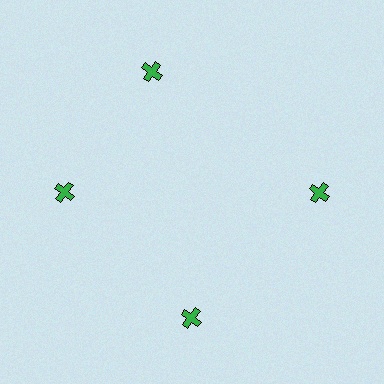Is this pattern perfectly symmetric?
No. The 4 green crosses are arranged in a ring, but one element near the 12 o'clock position is rotated out of alignment along the ring, breaking the 4-fold rotational symmetry.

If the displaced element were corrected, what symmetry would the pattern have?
It would have 4-fold rotational symmetry — the pattern would map onto itself every 90 degrees.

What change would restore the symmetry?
The symmetry would be restored by rotating it back into even spacing with its neighbors so that all 4 crosses sit at equal angles and equal distance from the center.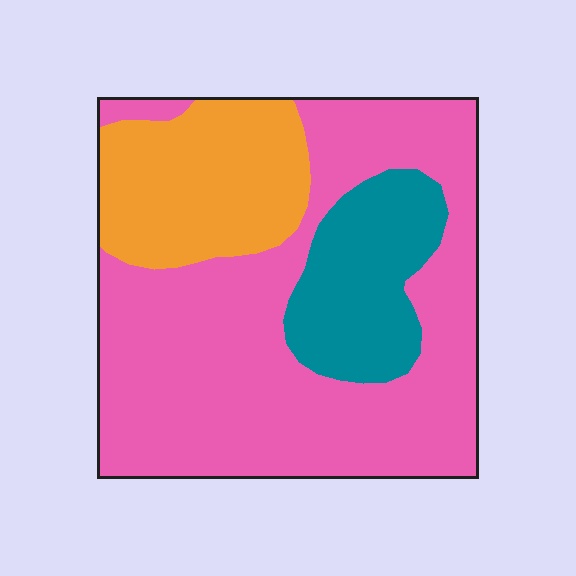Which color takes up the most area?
Pink, at roughly 60%.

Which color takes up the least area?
Teal, at roughly 15%.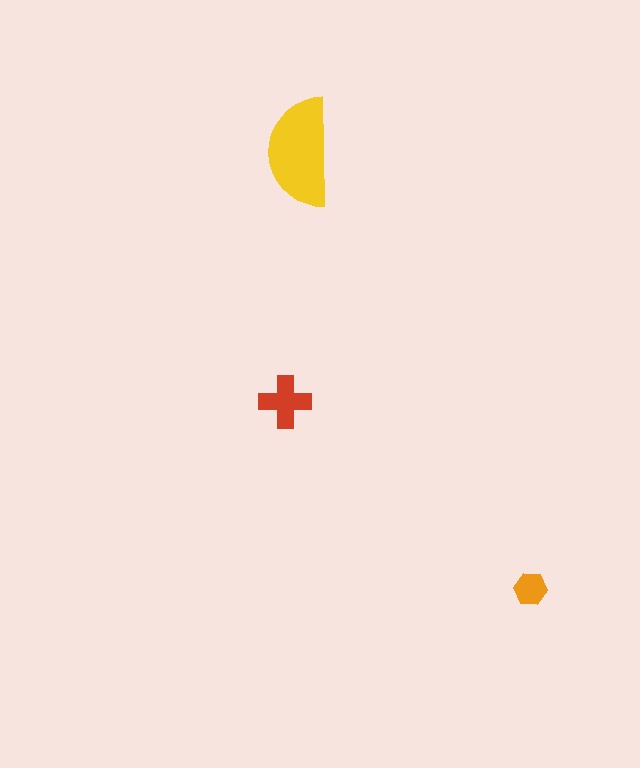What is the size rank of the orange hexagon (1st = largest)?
3rd.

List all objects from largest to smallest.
The yellow semicircle, the red cross, the orange hexagon.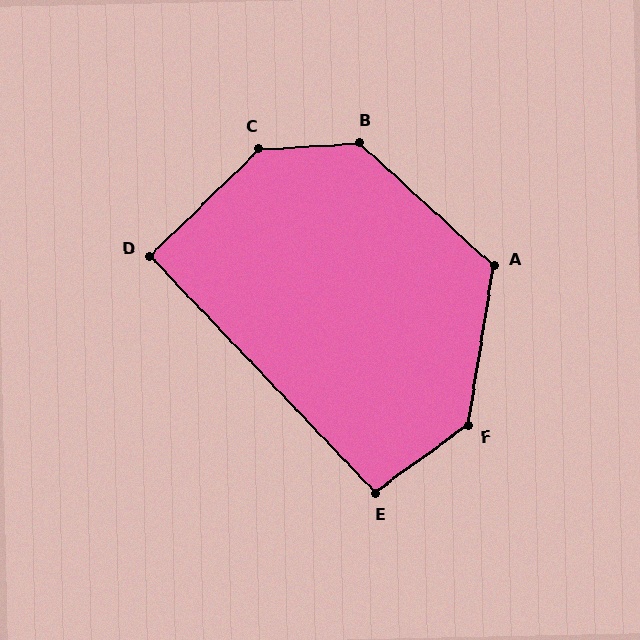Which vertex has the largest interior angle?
C, at approximately 139 degrees.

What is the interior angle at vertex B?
Approximately 134 degrees (obtuse).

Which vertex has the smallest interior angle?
D, at approximately 91 degrees.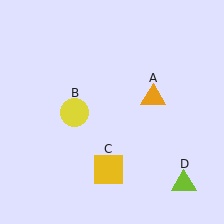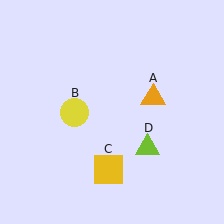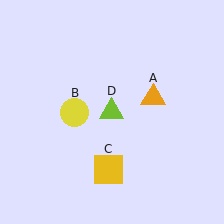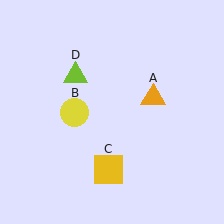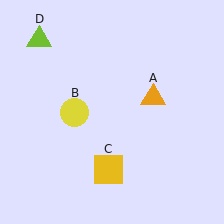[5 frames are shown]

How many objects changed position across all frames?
1 object changed position: lime triangle (object D).